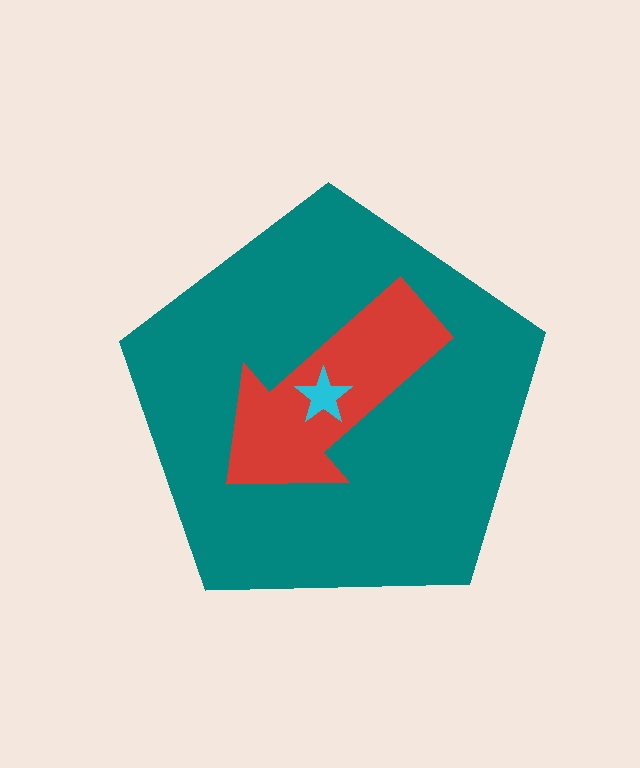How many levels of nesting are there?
3.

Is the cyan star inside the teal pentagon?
Yes.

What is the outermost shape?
The teal pentagon.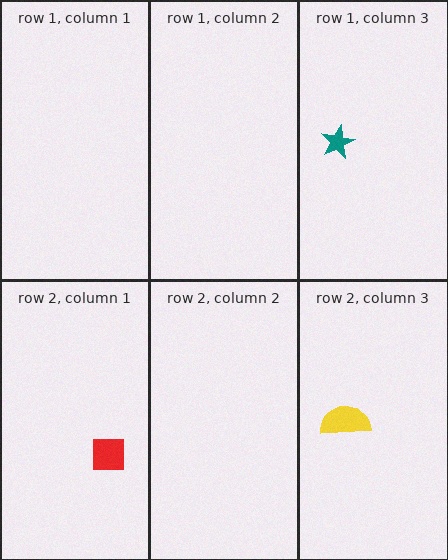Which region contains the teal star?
The row 1, column 3 region.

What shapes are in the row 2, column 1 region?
The red square.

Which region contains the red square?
The row 2, column 1 region.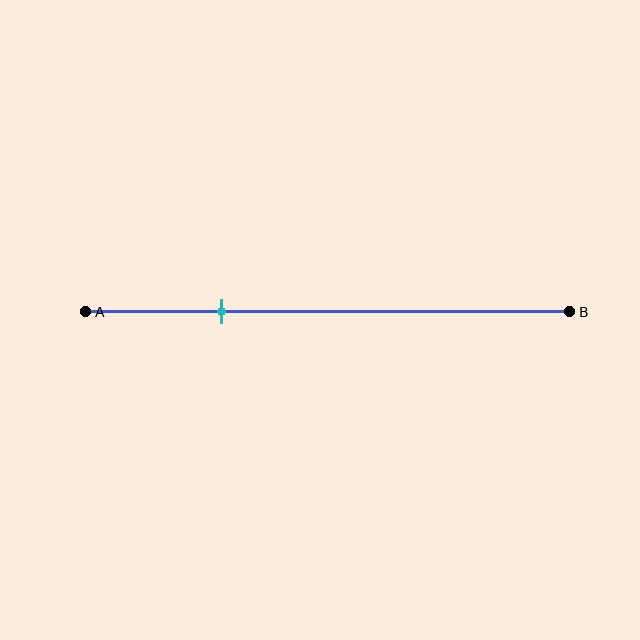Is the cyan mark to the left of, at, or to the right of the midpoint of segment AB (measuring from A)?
The cyan mark is to the left of the midpoint of segment AB.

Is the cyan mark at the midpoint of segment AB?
No, the mark is at about 30% from A, not at the 50% midpoint.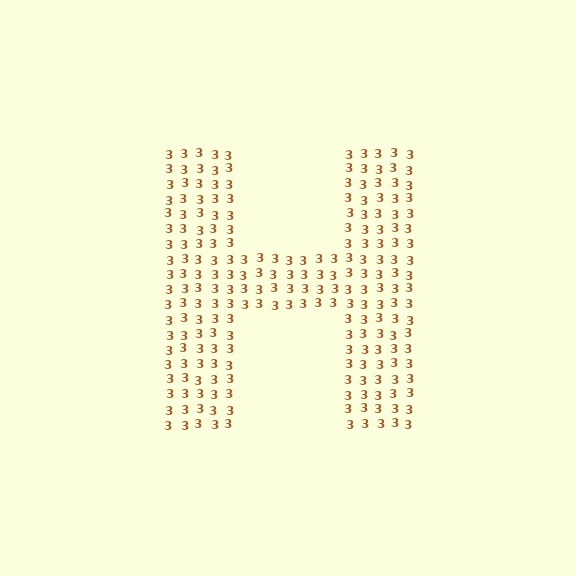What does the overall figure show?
The overall figure shows the letter H.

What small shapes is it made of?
It is made of small digit 3's.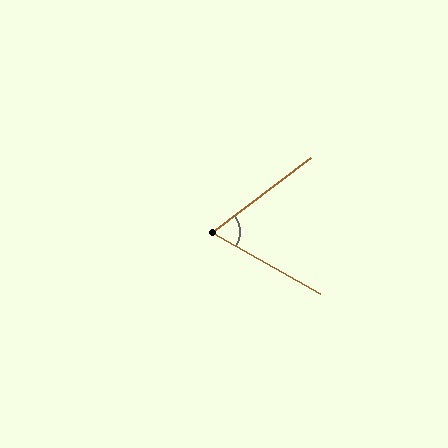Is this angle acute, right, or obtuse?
It is acute.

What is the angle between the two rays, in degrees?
Approximately 67 degrees.